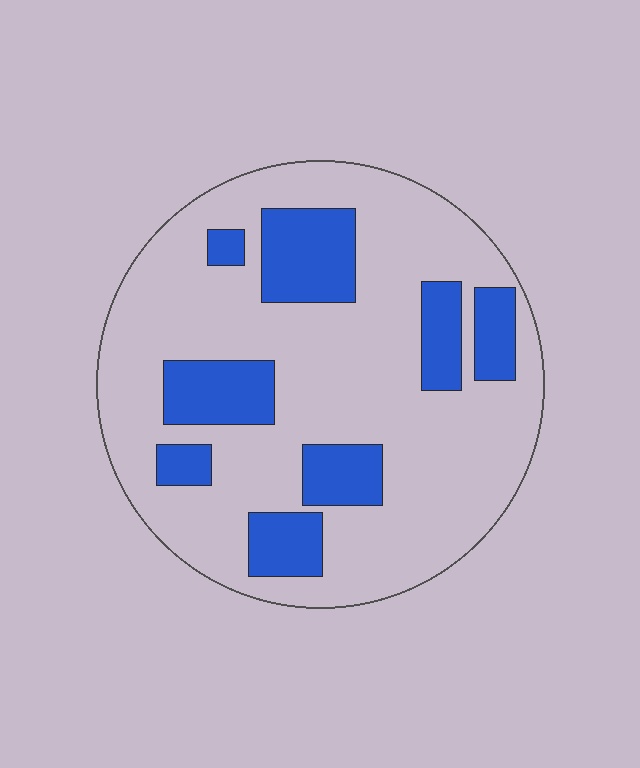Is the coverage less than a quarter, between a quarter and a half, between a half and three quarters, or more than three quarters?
Less than a quarter.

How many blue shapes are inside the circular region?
8.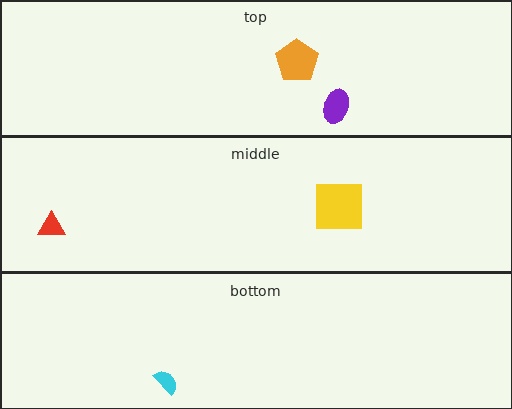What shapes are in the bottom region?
The cyan semicircle.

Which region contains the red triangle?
The middle region.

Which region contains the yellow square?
The middle region.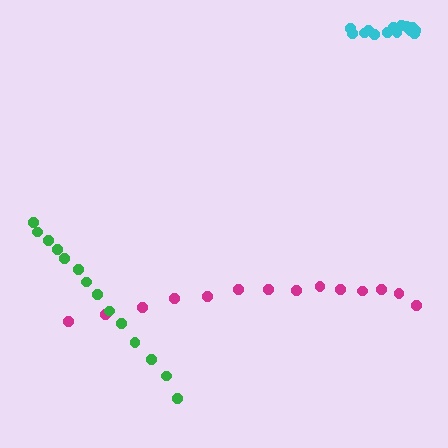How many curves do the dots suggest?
There are 3 distinct paths.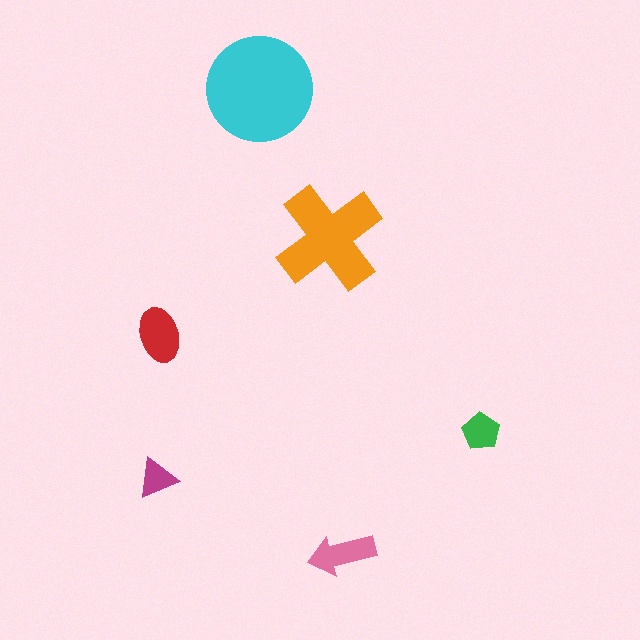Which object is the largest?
The cyan circle.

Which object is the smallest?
The magenta triangle.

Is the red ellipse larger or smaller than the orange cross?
Smaller.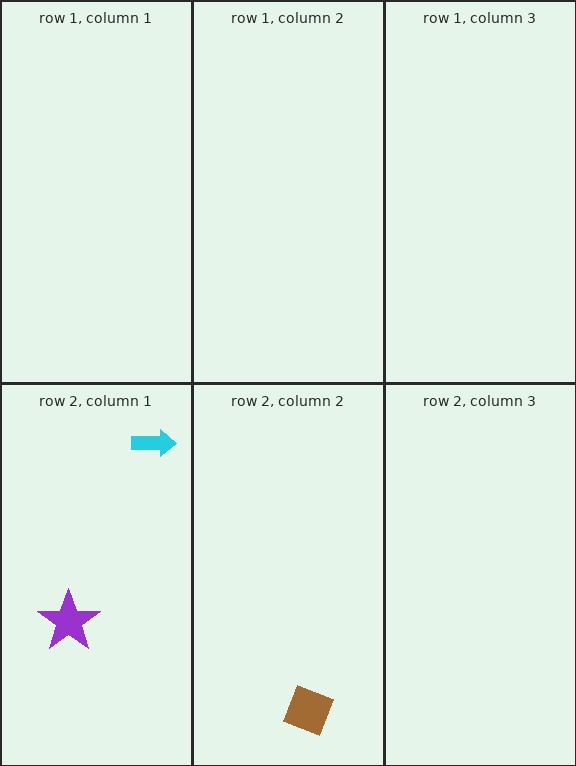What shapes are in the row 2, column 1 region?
The purple star, the cyan arrow.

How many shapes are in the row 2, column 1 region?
2.